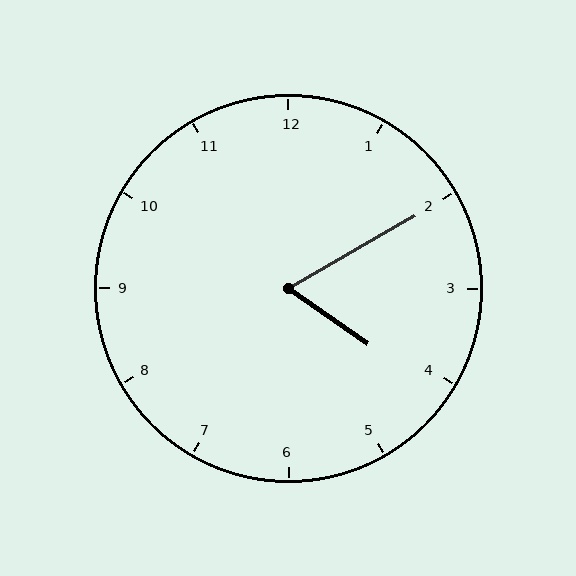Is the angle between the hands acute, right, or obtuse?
It is acute.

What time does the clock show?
4:10.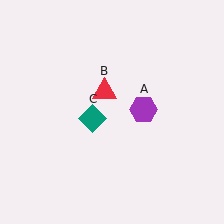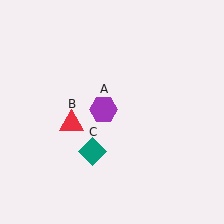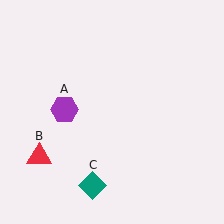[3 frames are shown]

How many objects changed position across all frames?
3 objects changed position: purple hexagon (object A), red triangle (object B), teal diamond (object C).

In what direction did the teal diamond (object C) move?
The teal diamond (object C) moved down.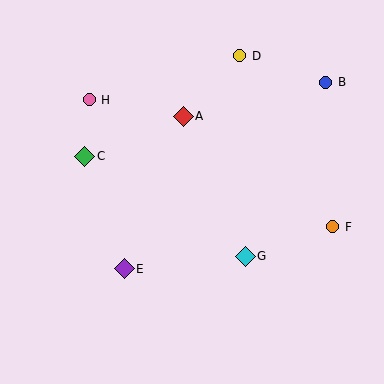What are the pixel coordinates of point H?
Point H is at (89, 100).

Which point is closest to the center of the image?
Point A at (183, 116) is closest to the center.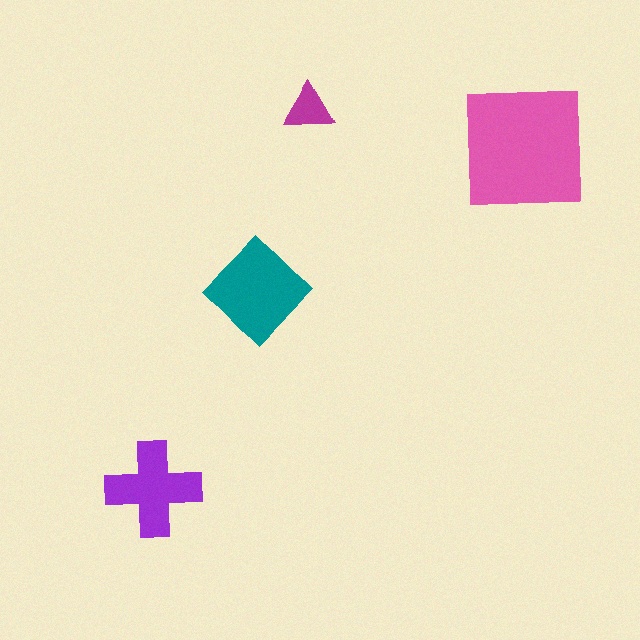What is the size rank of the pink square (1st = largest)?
1st.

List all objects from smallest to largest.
The magenta triangle, the purple cross, the teal diamond, the pink square.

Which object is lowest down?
The purple cross is bottommost.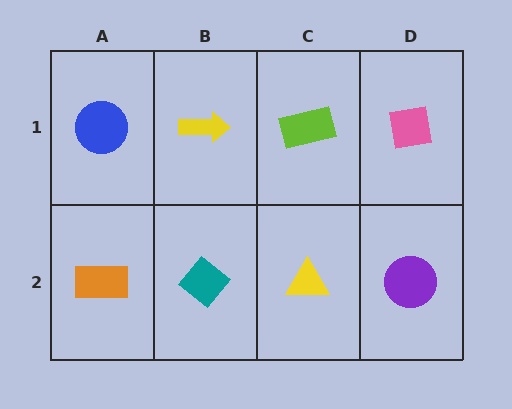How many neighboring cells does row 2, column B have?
3.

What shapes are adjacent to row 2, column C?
A lime rectangle (row 1, column C), a teal diamond (row 2, column B), a purple circle (row 2, column D).